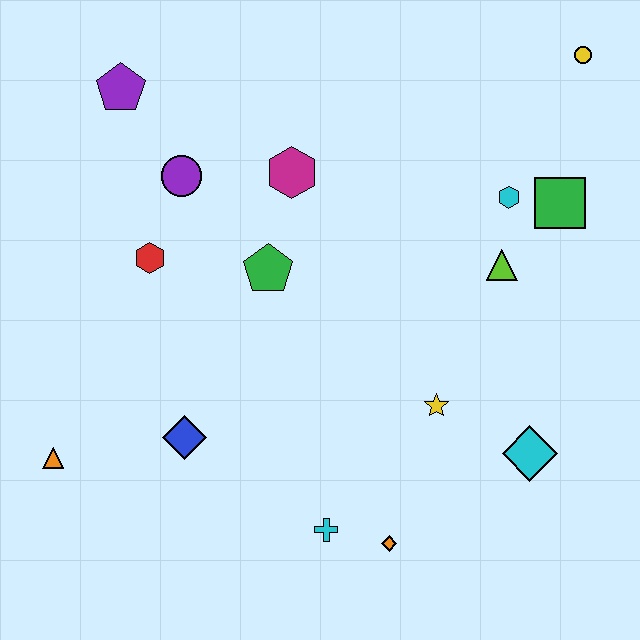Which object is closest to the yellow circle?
The green square is closest to the yellow circle.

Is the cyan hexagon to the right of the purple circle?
Yes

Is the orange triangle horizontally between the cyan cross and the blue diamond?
No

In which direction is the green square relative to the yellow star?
The green square is above the yellow star.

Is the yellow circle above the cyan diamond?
Yes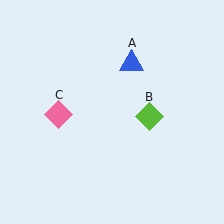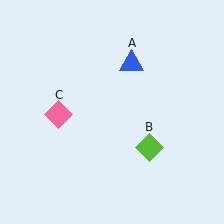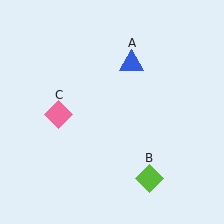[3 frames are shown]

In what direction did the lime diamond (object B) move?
The lime diamond (object B) moved down.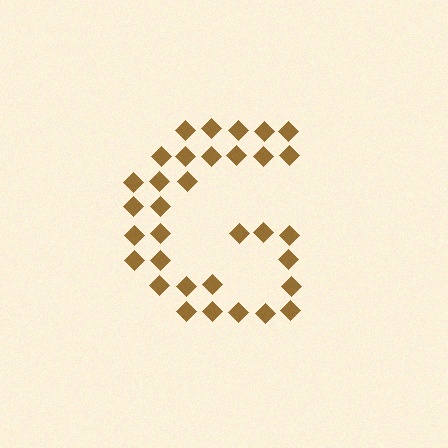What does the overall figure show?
The overall figure shows the letter G.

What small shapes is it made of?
It is made of small diamonds.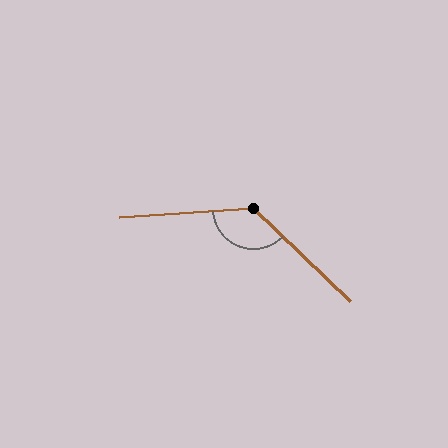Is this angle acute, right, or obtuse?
It is obtuse.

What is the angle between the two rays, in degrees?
Approximately 132 degrees.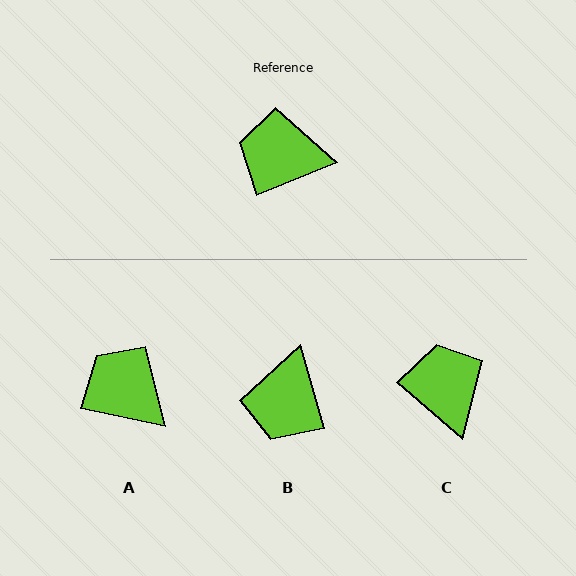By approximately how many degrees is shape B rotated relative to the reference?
Approximately 84 degrees counter-clockwise.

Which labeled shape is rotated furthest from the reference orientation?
B, about 84 degrees away.